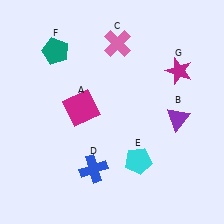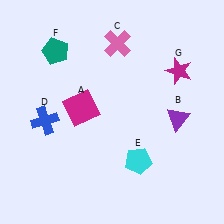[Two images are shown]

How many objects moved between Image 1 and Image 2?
1 object moved between the two images.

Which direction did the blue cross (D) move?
The blue cross (D) moved left.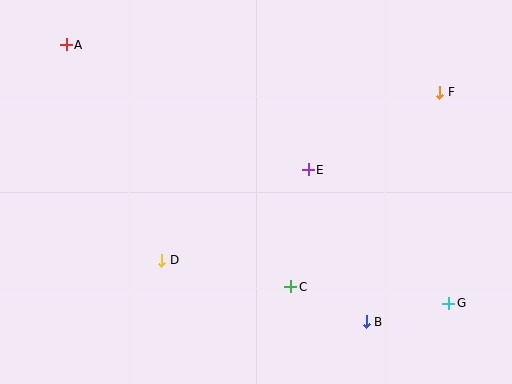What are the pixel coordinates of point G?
Point G is at (449, 303).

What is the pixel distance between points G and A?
The distance between G and A is 462 pixels.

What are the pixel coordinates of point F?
Point F is at (440, 92).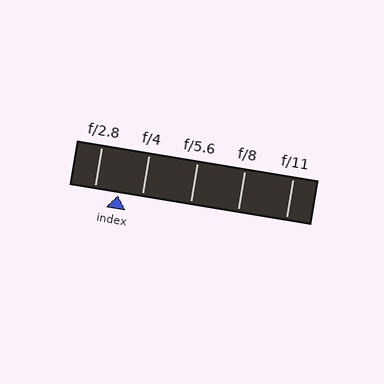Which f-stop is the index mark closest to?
The index mark is closest to f/4.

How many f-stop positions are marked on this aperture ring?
There are 5 f-stop positions marked.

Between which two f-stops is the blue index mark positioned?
The index mark is between f/2.8 and f/4.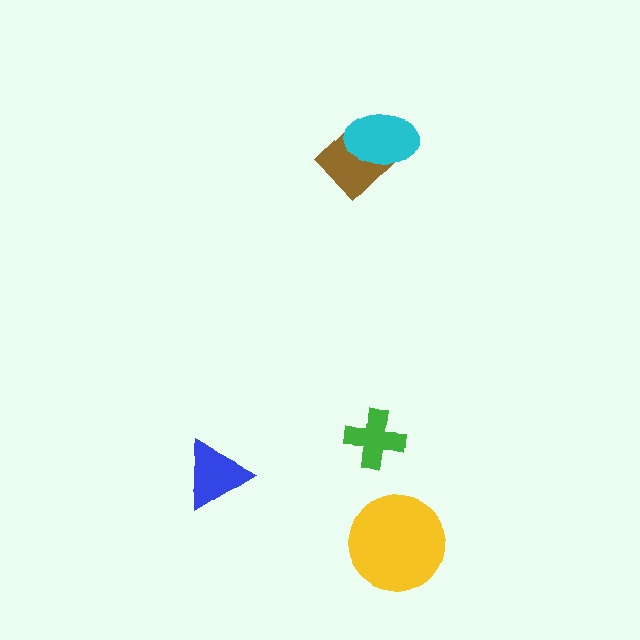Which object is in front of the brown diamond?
The cyan ellipse is in front of the brown diamond.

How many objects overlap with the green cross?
0 objects overlap with the green cross.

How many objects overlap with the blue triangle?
0 objects overlap with the blue triangle.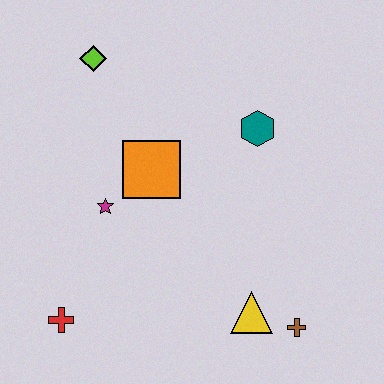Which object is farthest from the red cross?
The teal hexagon is farthest from the red cross.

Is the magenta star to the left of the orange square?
Yes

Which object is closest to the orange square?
The magenta star is closest to the orange square.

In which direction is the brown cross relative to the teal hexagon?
The brown cross is below the teal hexagon.